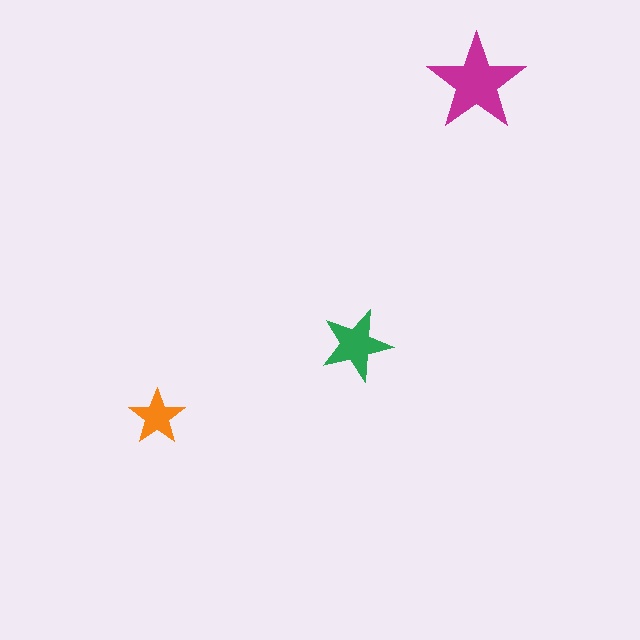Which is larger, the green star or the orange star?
The green one.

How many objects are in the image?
There are 3 objects in the image.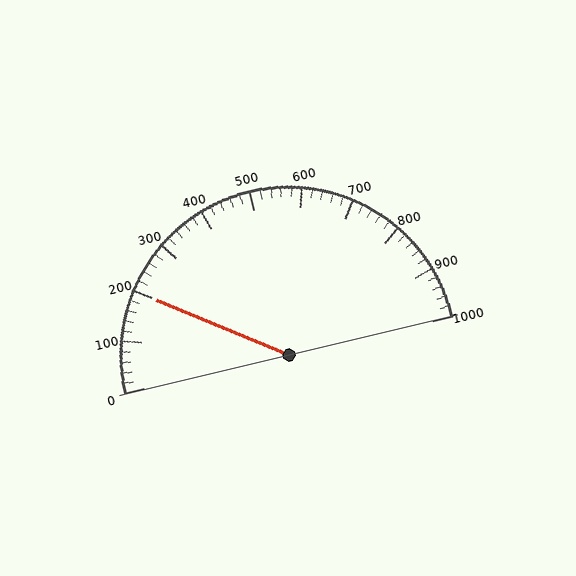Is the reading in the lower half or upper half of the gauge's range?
The reading is in the lower half of the range (0 to 1000).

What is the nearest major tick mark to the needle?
The nearest major tick mark is 200.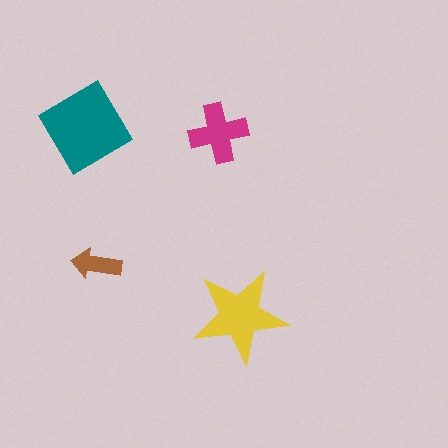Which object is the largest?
The teal diamond.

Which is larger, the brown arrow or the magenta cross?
The magenta cross.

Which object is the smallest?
The brown arrow.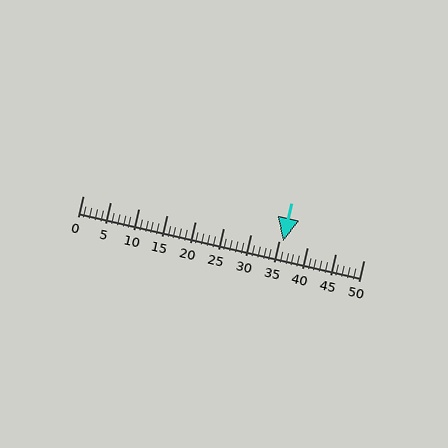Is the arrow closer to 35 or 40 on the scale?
The arrow is closer to 35.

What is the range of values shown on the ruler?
The ruler shows values from 0 to 50.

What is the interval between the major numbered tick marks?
The major tick marks are spaced 5 units apart.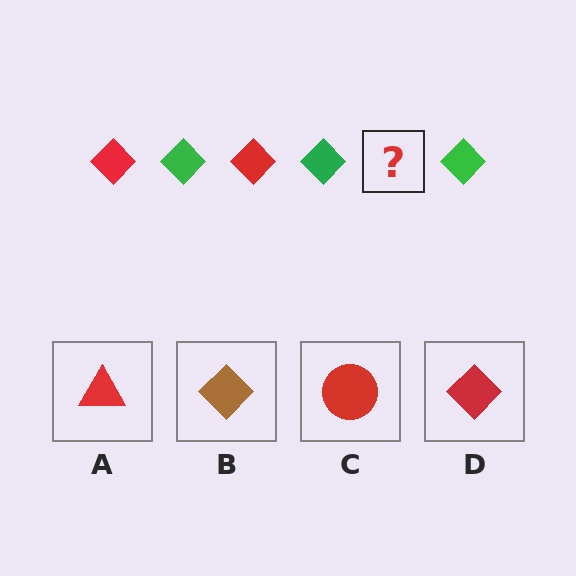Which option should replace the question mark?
Option D.